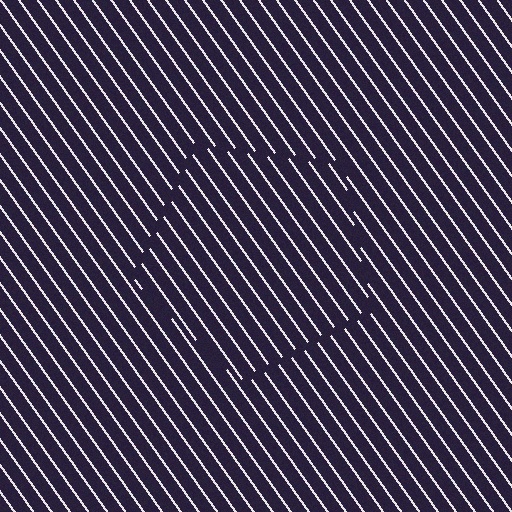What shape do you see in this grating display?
An illusory pentagon. The interior of the shape contains the same grating, shifted by half a period — the contour is defined by the phase discontinuity where line-ends from the inner and outer gratings abut.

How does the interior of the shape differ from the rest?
The interior of the shape contains the same grating, shifted by half a period — the contour is defined by the phase discontinuity where line-ends from the inner and outer gratings abut.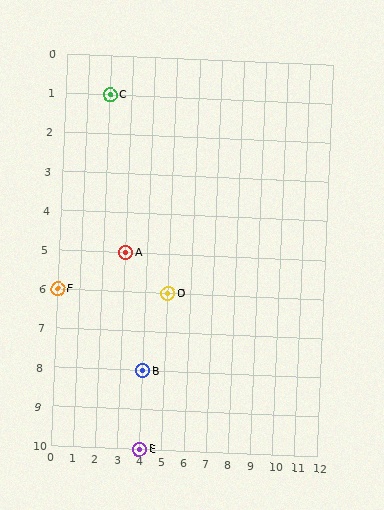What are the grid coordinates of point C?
Point C is at grid coordinates (2, 1).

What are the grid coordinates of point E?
Point E is at grid coordinates (4, 10).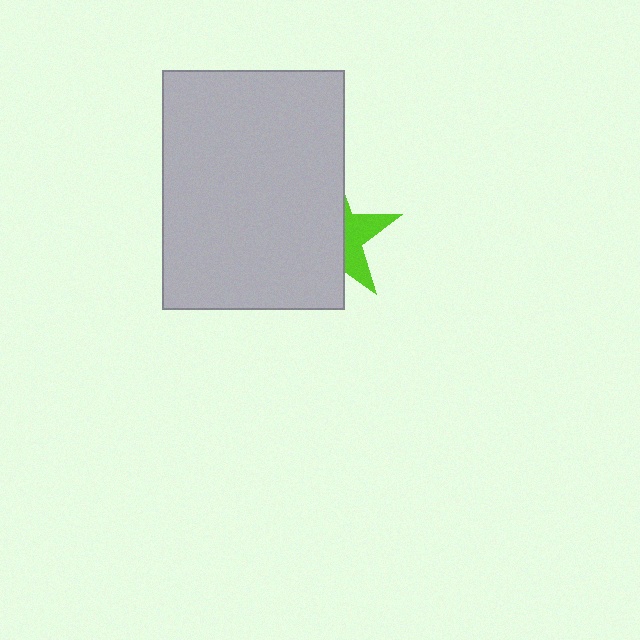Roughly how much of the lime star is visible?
A small part of it is visible (roughly 34%).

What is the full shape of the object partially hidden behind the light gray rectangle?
The partially hidden object is a lime star.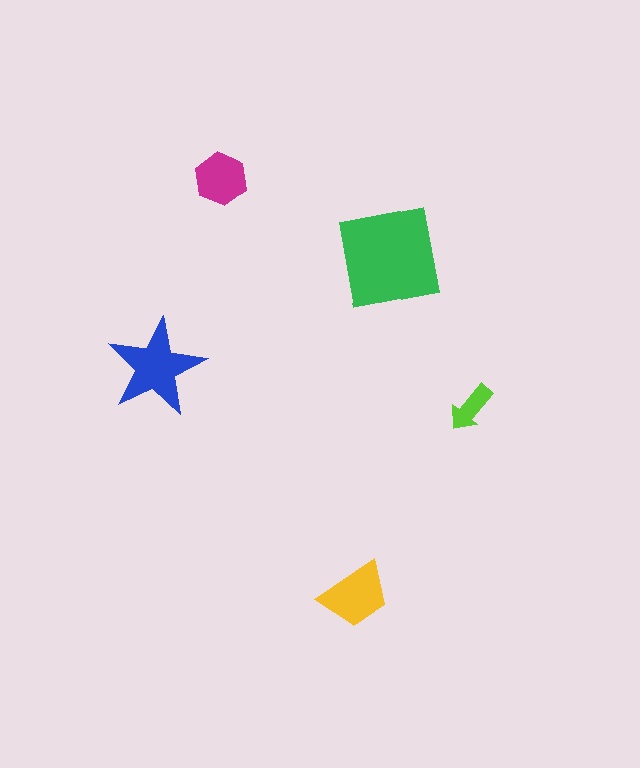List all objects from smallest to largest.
The lime arrow, the magenta hexagon, the yellow trapezoid, the blue star, the green square.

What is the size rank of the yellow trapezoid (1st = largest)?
3rd.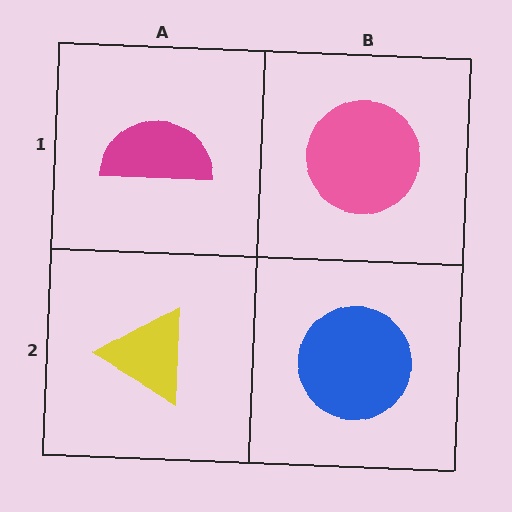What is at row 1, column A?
A magenta semicircle.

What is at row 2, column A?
A yellow triangle.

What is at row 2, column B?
A blue circle.